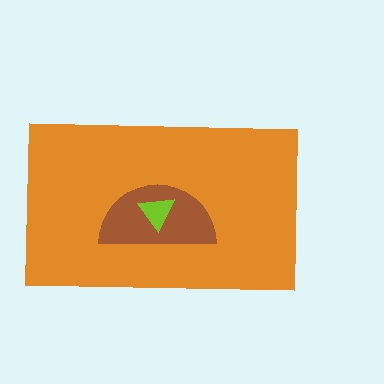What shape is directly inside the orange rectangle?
The brown semicircle.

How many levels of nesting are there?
3.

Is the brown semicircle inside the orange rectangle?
Yes.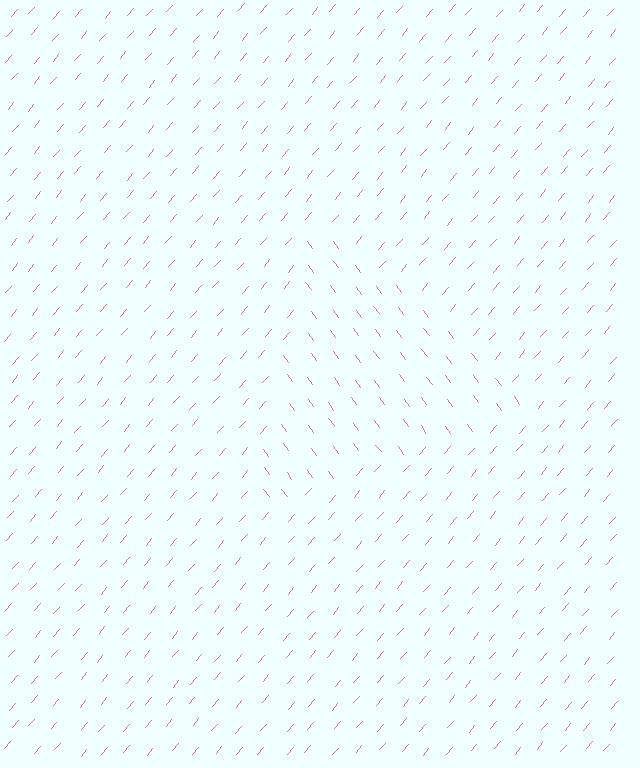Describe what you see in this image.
The image is filled with small pink line segments. A triangle region in the image has lines oriented differently from the surrounding lines, creating a visible texture boundary.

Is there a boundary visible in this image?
Yes, there is a texture boundary formed by a change in line orientation.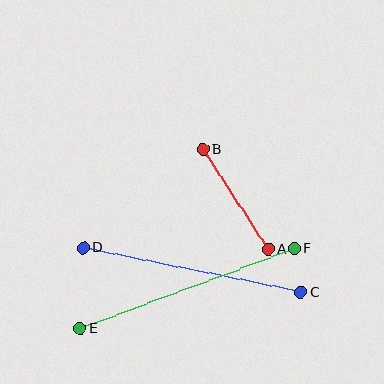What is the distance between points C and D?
The distance is approximately 223 pixels.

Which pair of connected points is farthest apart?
Points E and F are farthest apart.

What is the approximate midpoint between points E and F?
The midpoint is at approximately (187, 289) pixels.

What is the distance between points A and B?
The distance is approximately 119 pixels.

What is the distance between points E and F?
The distance is approximately 229 pixels.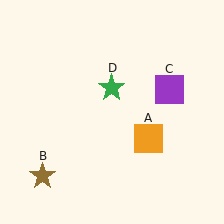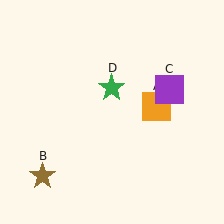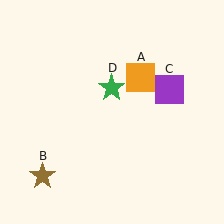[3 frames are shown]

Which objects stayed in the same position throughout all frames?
Brown star (object B) and purple square (object C) and green star (object D) remained stationary.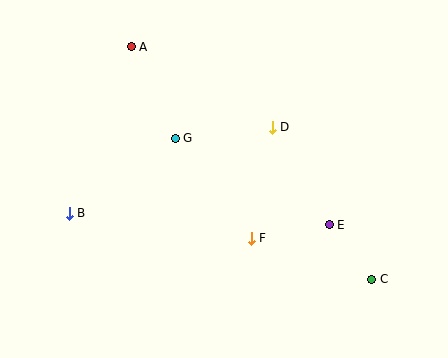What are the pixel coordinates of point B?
Point B is at (69, 213).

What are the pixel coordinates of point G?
Point G is at (175, 138).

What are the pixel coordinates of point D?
Point D is at (272, 127).